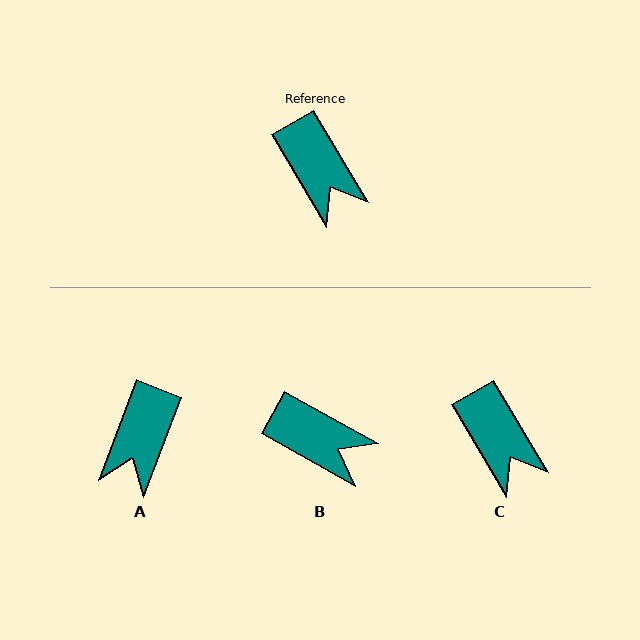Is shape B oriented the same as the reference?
No, it is off by about 30 degrees.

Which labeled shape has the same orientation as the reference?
C.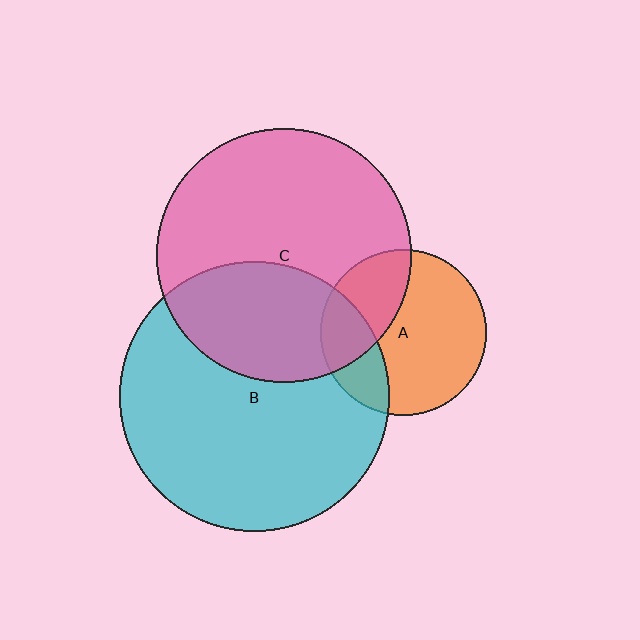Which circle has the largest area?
Circle B (cyan).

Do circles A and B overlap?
Yes.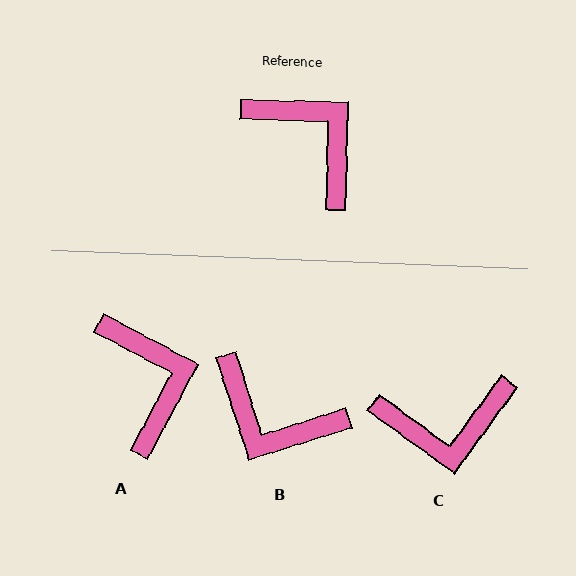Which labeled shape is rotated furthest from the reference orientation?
B, about 161 degrees away.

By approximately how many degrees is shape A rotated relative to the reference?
Approximately 27 degrees clockwise.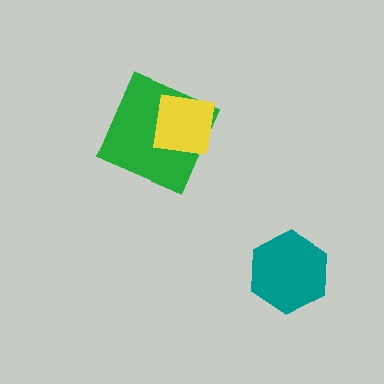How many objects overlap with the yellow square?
1 object overlaps with the yellow square.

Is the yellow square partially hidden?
No, no other shape covers it.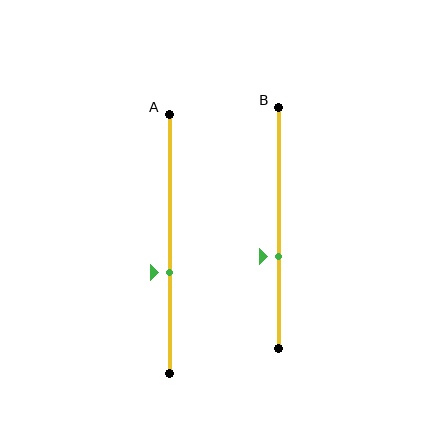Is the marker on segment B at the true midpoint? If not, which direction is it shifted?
No, the marker on segment B is shifted downward by about 12% of the segment length.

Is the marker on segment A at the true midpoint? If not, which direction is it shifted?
No, the marker on segment A is shifted downward by about 11% of the segment length.